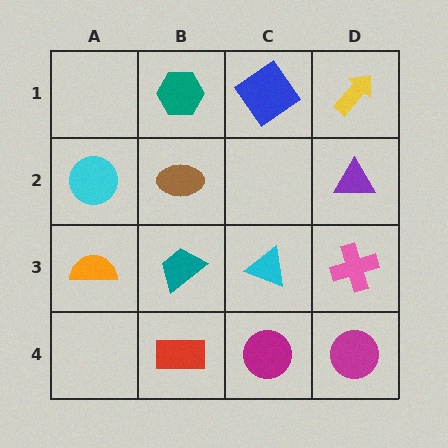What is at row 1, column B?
A teal hexagon.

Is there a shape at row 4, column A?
No, that cell is empty.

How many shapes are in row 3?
4 shapes.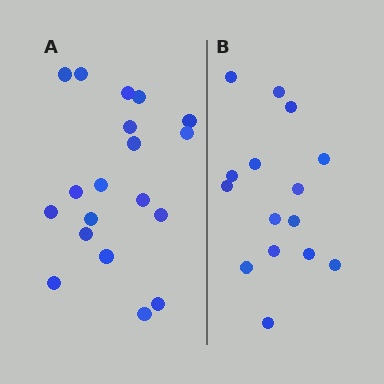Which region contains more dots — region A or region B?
Region A (the left region) has more dots.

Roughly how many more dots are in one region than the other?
Region A has about 4 more dots than region B.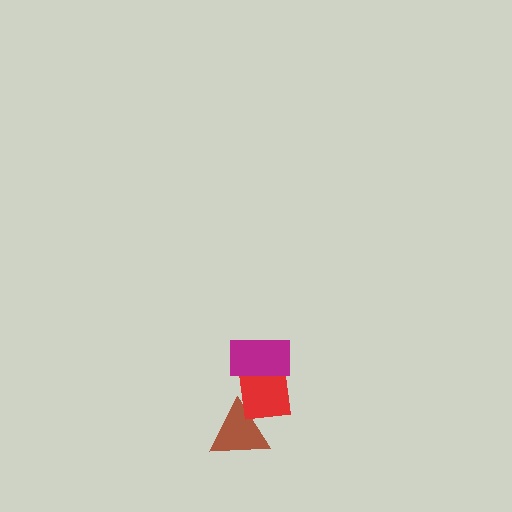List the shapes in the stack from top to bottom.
From top to bottom: the magenta rectangle, the red square, the brown triangle.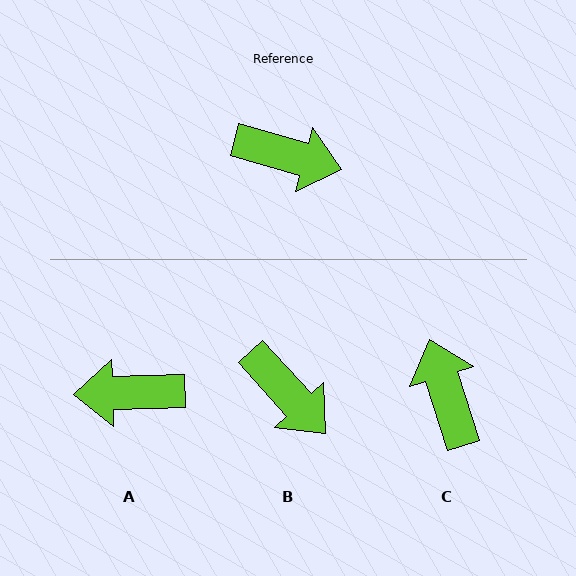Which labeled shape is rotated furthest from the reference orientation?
A, about 163 degrees away.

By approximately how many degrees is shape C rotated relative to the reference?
Approximately 123 degrees counter-clockwise.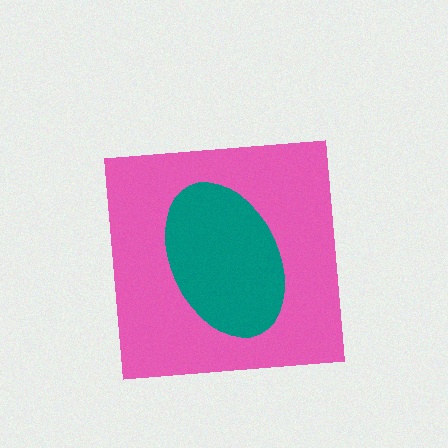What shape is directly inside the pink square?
The teal ellipse.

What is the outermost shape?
The pink square.